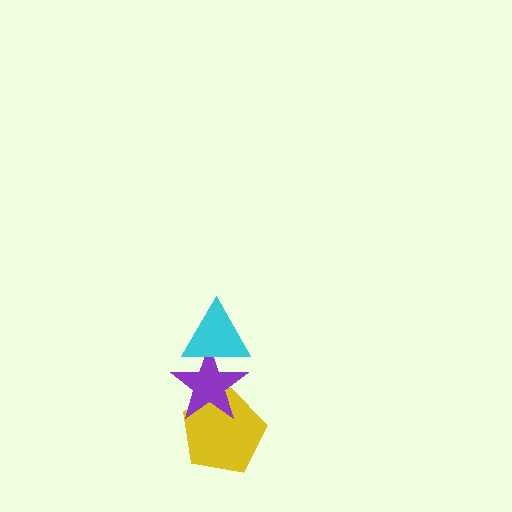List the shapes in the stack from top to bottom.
From top to bottom: the cyan triangle, the purple star, the yellow pentagon.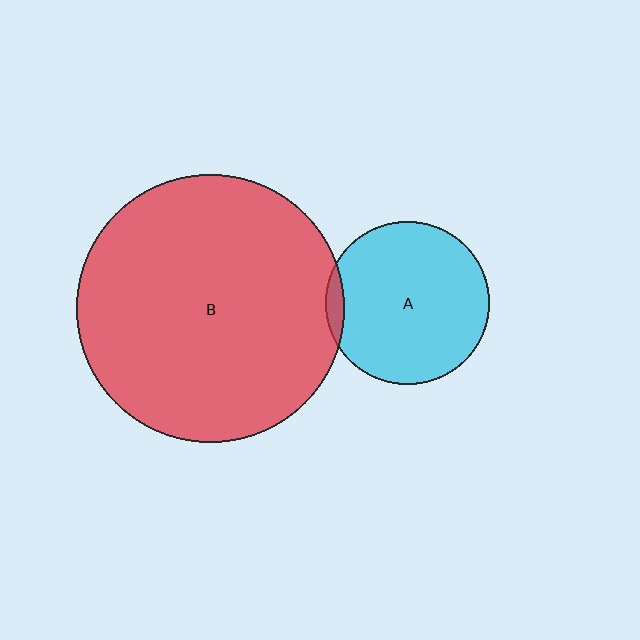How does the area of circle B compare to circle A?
Approximately 2.7 times.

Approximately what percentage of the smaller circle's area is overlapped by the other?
Approximately 5%.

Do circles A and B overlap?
Yes.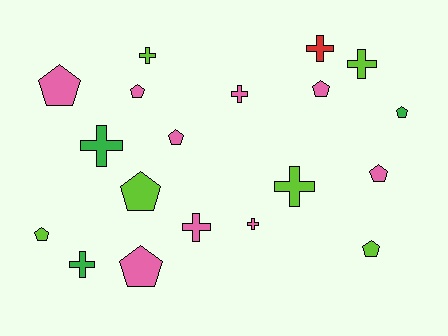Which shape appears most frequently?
Pentagon, with 10 objects.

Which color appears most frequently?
Pink, with 9 objects.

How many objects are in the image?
There are 19 objects.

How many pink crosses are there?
There are 3 pink crosses.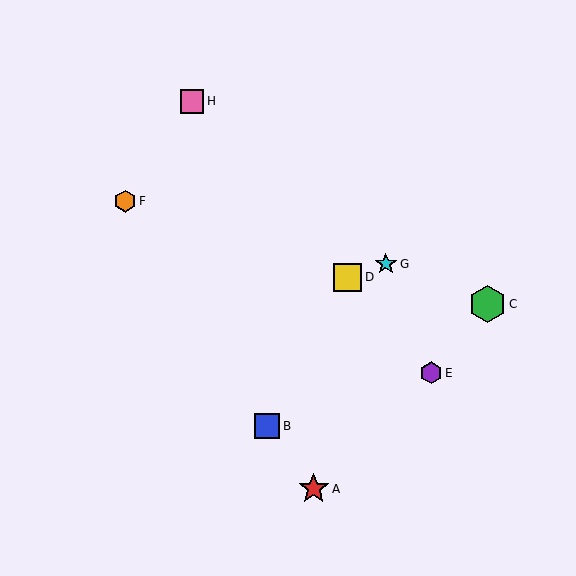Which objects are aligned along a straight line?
Objects D, E, H are aligned along a straight line.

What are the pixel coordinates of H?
Object H is at (192, 101).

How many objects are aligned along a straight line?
3 objects (D, E, H) are aligned along a straight line.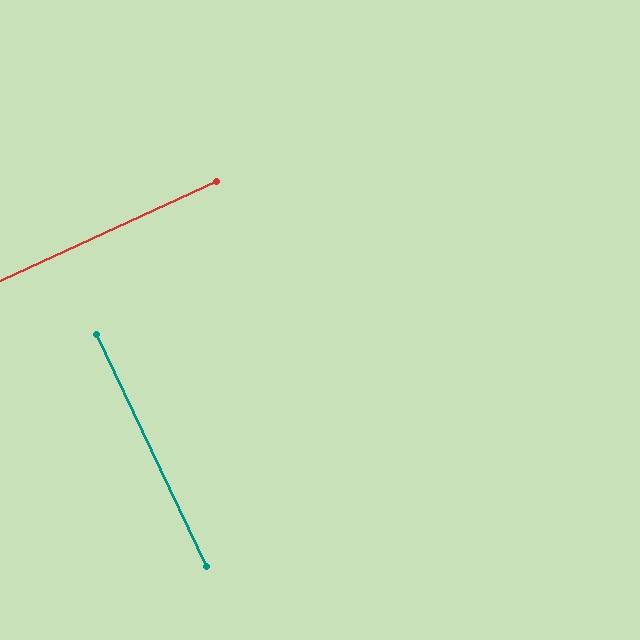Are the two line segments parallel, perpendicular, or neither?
Perpendicular — they meet at approximately 89°.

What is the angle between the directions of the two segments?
Approximately 89 degrees.